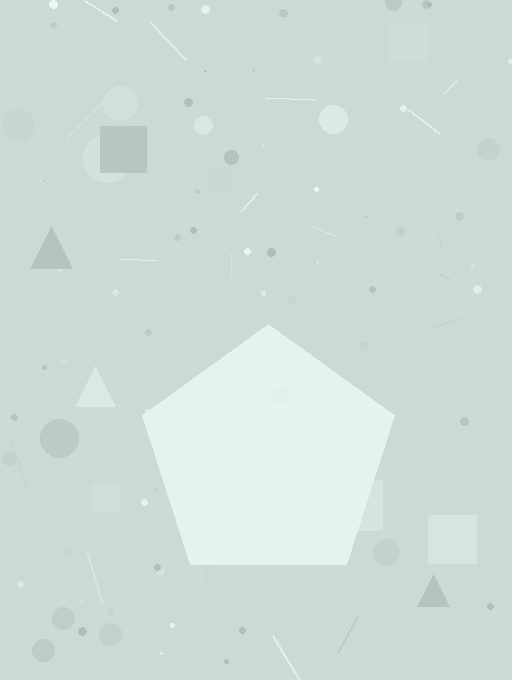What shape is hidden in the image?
A pentagon is hidden in the image.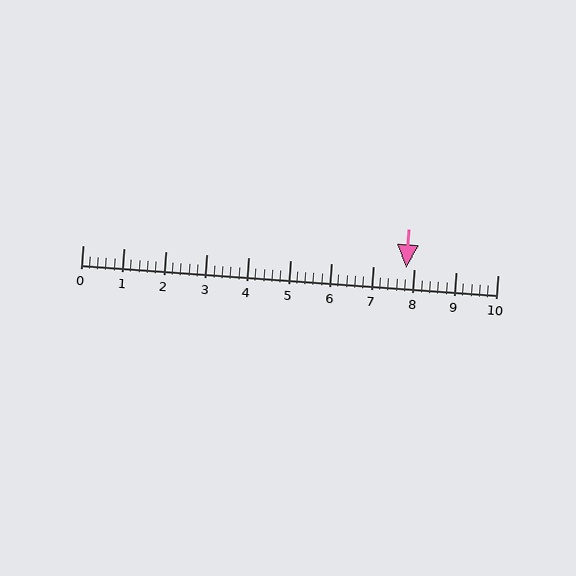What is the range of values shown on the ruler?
The ruler shows values from 0 to 10.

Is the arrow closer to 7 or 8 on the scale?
The arrow is closer to 8.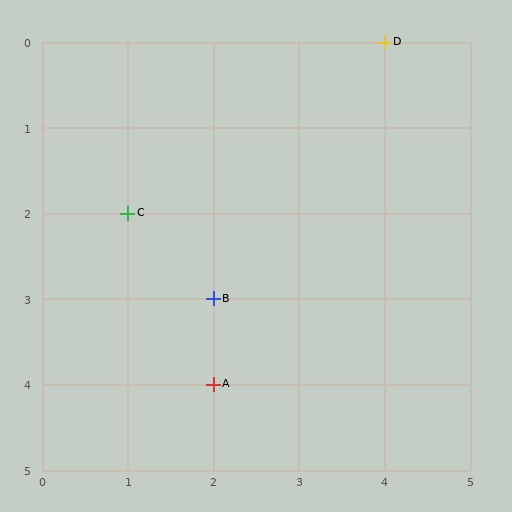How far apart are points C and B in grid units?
Points C and B are 1 column and 1 row apart (about 1.4 grid units diagonally).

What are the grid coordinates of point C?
Point C is at grid coordinates (1, 2).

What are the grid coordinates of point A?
Point A is at grid coordinates (2, 4).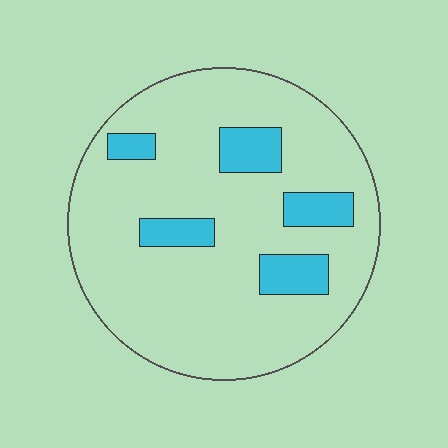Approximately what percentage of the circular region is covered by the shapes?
Approximately 15%.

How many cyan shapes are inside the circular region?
5.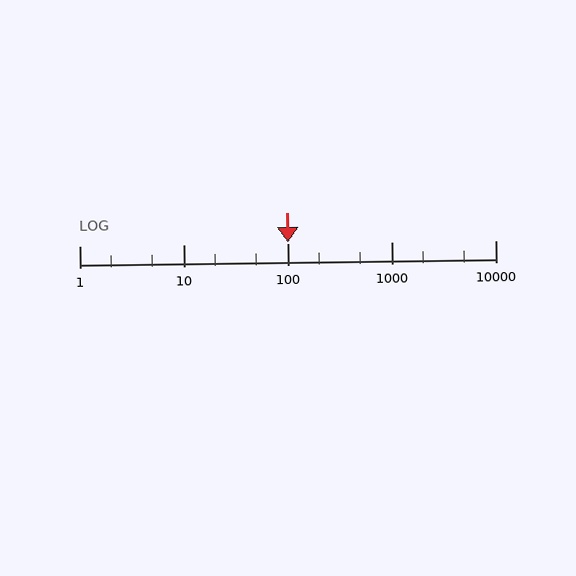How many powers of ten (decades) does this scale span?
The scale spans 4 decades, from 1 to 10000.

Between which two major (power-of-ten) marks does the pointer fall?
The pointer is between 100 and 1000.